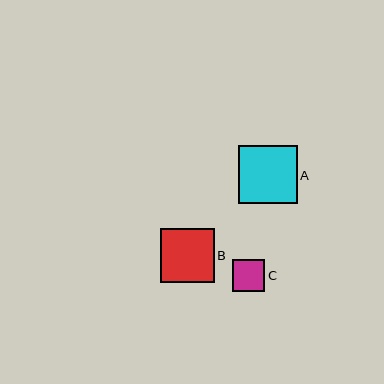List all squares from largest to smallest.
From largest to smallest: A, B, C.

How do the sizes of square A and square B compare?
Square A and square B are approximately the same size.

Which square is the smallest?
Square C is the smallest with a size of approximately 32 pixels.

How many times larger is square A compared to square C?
Square A is approximately 1.8 times the size of square C.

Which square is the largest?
Square A is the largest with a size of approximately 58 pixels.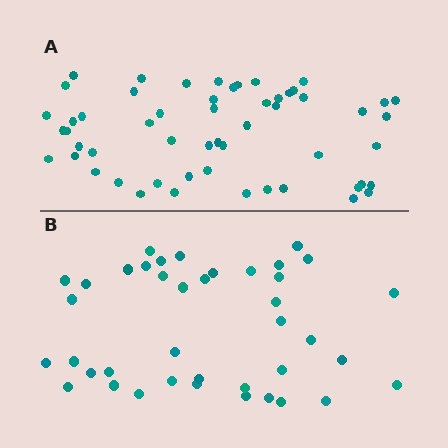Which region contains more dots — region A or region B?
Region A (the top region) has more dots.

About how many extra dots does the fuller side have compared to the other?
Region A has approximately 15 more dots than region B.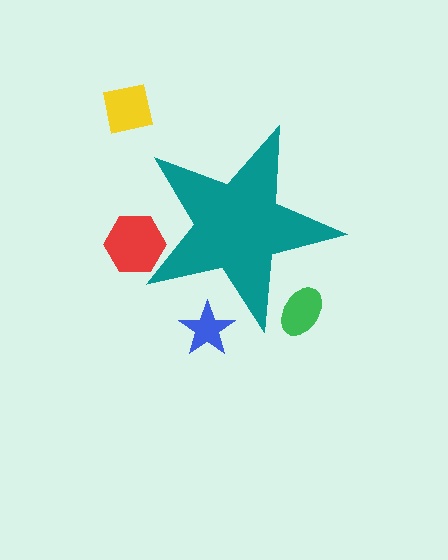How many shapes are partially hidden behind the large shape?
3 shapes are partially hidden.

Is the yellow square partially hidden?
No, the yellow square is fully visible.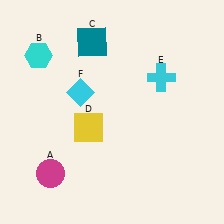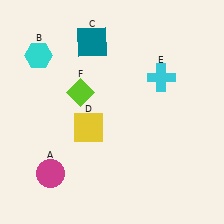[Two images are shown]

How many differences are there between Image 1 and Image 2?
There is 1 difference between the two images.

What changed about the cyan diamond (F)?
In Image 1, F is cyan. In Image 2, it changed to lime.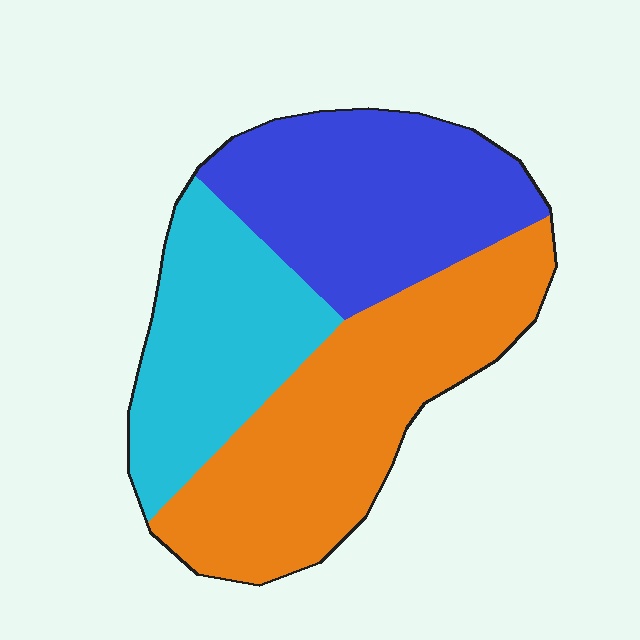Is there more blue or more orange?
Orange.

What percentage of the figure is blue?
Blue covers 33% of the figure.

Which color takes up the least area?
Cyan, at roughly 25%.